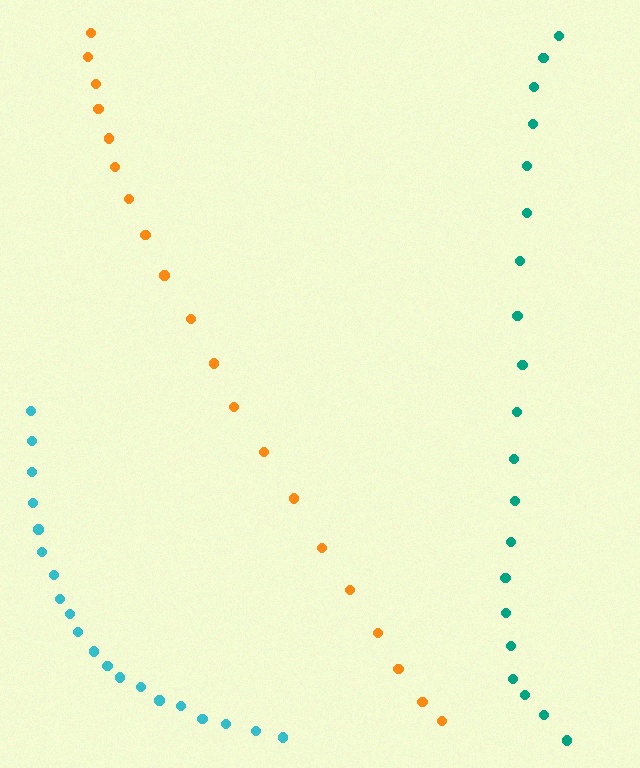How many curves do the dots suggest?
There are 3 distinct paths.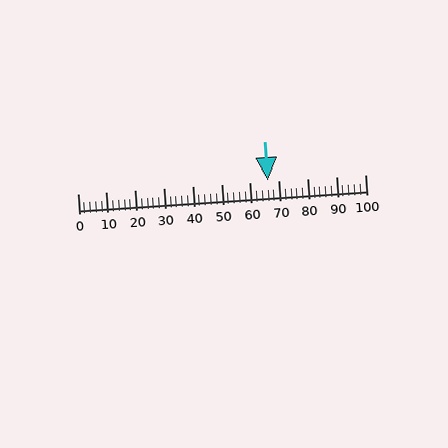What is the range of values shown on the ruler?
The ruler shows values from 0 to 100.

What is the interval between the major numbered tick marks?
The major tick marks are spaced 10 units apart.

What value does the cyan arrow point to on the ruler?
The cyan arrow points to approximately 66.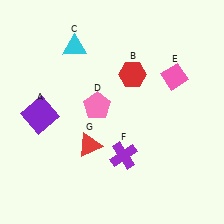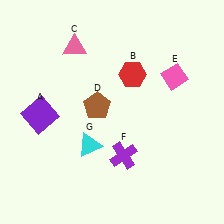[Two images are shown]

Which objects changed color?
C changed from cyan to pink. D changed from pink to brown. G changed from red to cyan.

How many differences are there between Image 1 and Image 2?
There are 3 differences between the two images.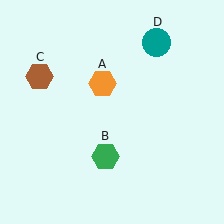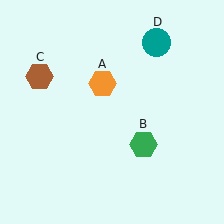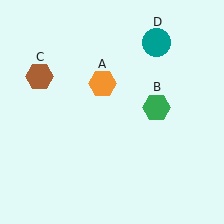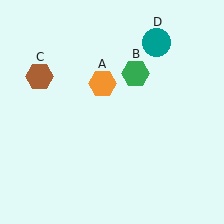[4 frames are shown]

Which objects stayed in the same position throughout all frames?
Orange hexagon (object A) and brown hexagon (object C) and teal circle (object D) remained stationary.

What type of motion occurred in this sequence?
The green hexagon (object B) rotated counterclockwise around the center of the scene.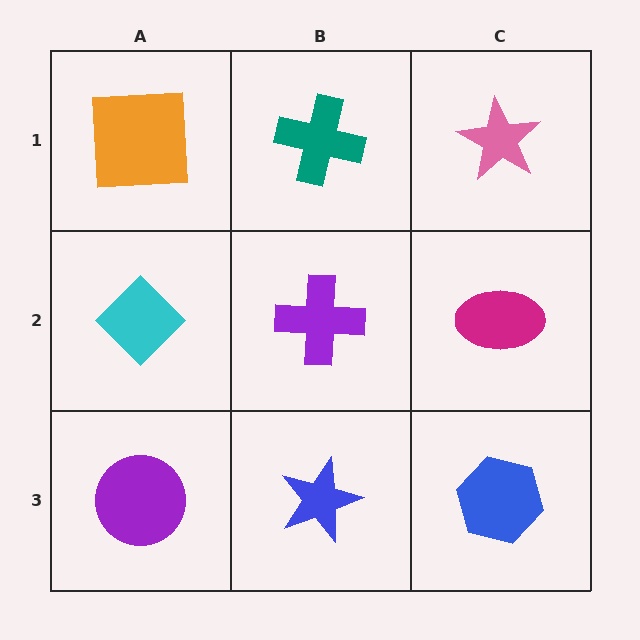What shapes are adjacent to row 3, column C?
A magenta ellipse (row 2, column C), a blue star (row 3, column B).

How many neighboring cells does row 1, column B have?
3.